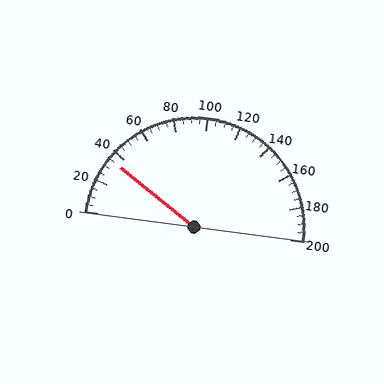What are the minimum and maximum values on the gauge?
The gauge ranges from 0 to 200.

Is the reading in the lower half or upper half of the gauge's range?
The reading is in the lower half of the range (0 to 200).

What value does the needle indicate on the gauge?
The needle indicates approximately 35.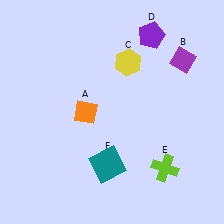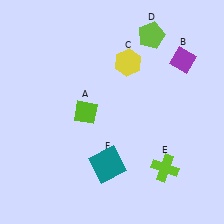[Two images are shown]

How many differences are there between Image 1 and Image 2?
There are 2 differences between the two images.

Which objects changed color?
A changed from orange to lime. D changed from purple to lime.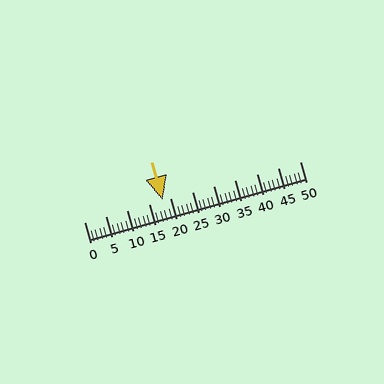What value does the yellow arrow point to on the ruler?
The yellow arrow points to approximately 18.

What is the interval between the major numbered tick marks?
The major tick marks are spaced 5 units apart.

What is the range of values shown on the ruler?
The ruler shows values from 0 to 50.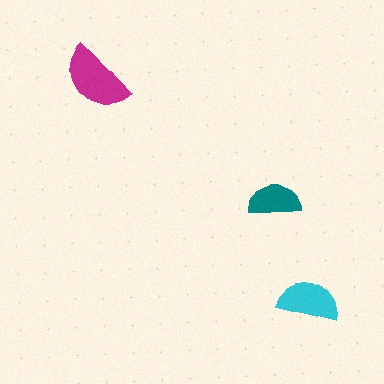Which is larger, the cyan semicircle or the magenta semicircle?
The magenta one.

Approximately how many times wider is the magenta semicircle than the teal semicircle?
About 1.5 times wider.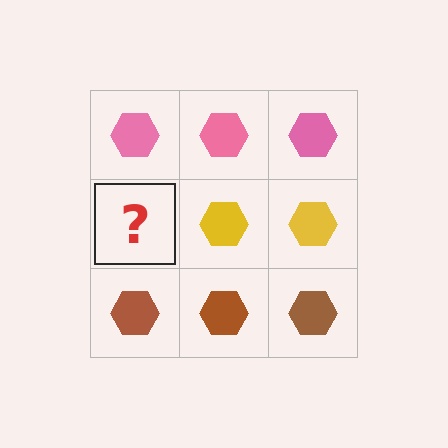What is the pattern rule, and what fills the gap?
The rule is that each row has a consistent color. The gap should be filled with a yellow hexagon.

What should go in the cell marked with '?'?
The missing cell should contain a yellow hexagon.